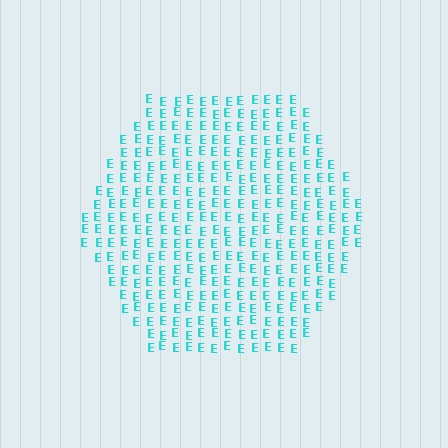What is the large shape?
The large shape is a hexagon.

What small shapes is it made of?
It is made of small letter E's.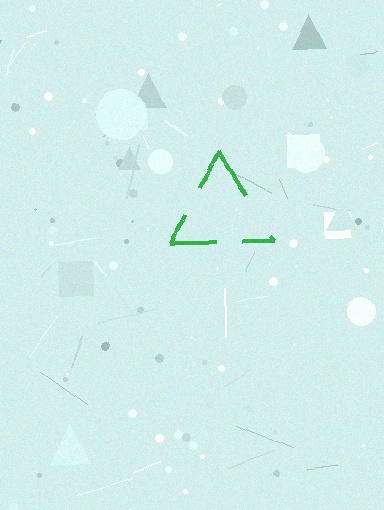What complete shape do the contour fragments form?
The contour fragments form a triangle.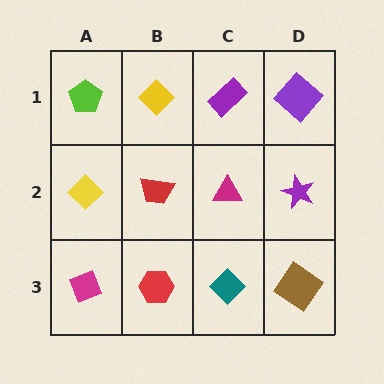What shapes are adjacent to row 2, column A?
A lime pentagon (row 1, column A), a magenta diamond (row 3, column A), a red trapezoid (row 2, column B).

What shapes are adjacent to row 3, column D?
A purple star (row 2, column D), a teal diamond (row 3, column C).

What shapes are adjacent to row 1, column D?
A purple star (row 2, column D), a purple rectangle (row 1, column C).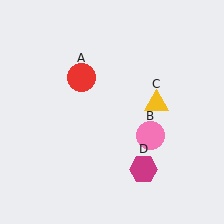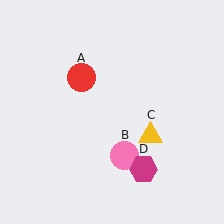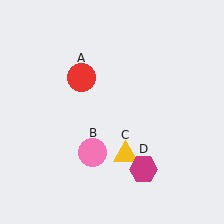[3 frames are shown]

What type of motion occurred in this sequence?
The pink circle (object B), yellow triangle (object C) rotated clockwise around the center of the scene.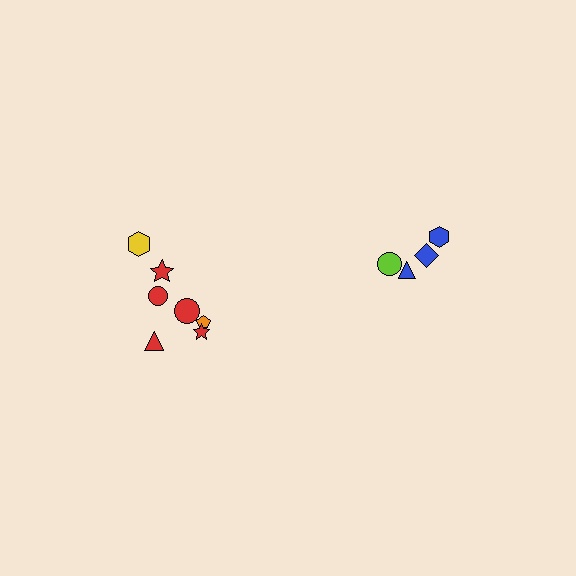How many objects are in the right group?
There are 4 objects.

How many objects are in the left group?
There are 7 objects.